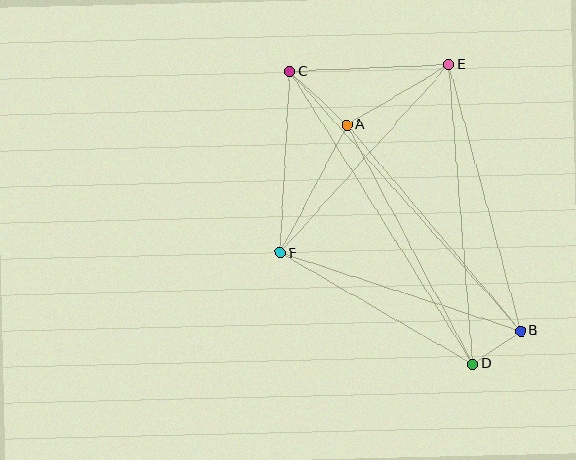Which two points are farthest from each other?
Points B and C are farthest from each other.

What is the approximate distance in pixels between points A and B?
The distance between A and B is approximately 270 pixels.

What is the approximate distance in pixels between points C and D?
The distance between C and D is approximately 345 pixels.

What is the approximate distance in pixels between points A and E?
The distance between A and E is approximately 119 pixels.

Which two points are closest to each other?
Points B and D are closest to each other.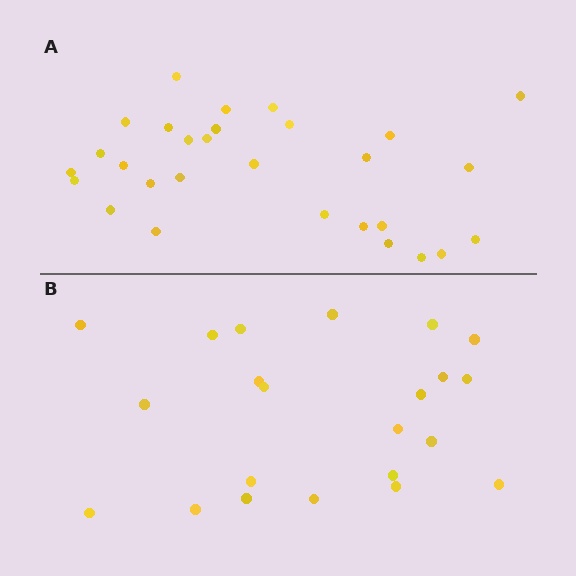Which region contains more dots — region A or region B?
Region A (the top region) has more dots.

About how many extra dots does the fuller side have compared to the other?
Region A has roughly 8 or so more dots than region B.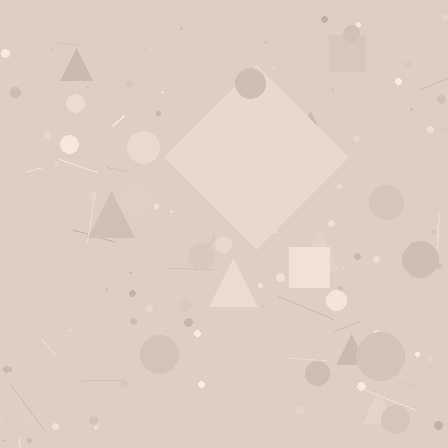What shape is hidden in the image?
A diamond is hidden in the image.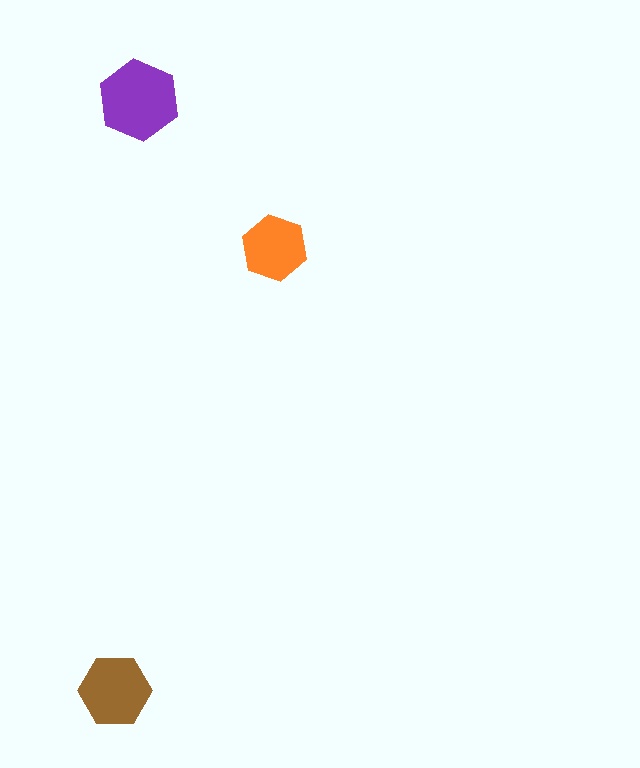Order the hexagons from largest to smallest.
the purple one, the brown one, the orange one.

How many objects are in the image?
There are 3 objects in the image.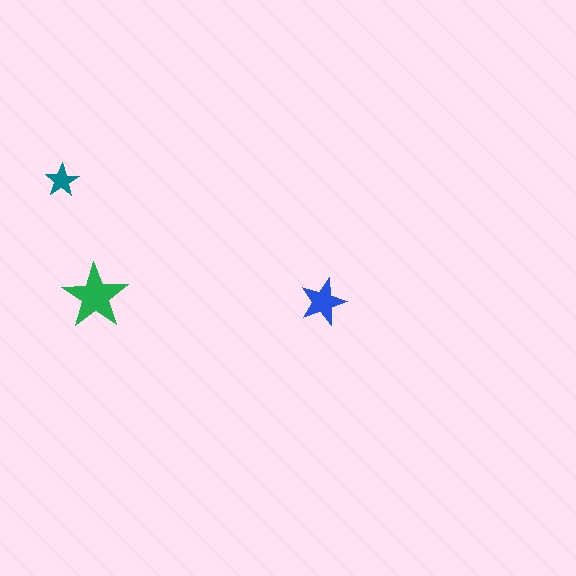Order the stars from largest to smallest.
the green one, the blue one, the teal one.